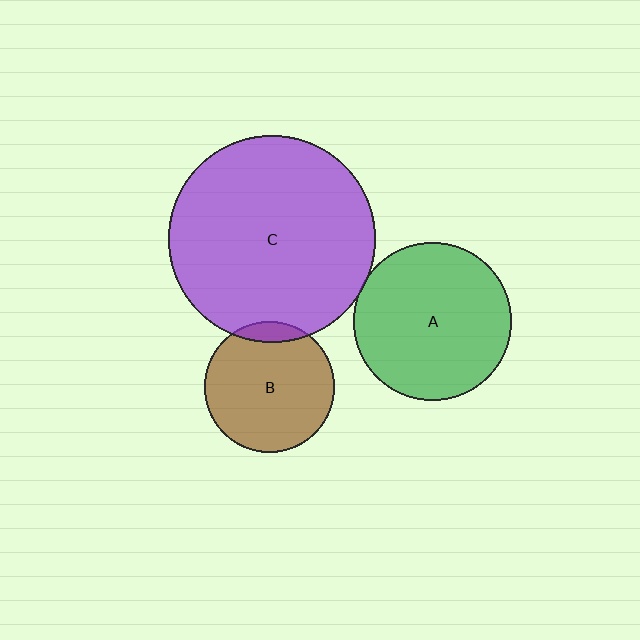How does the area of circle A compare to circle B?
Approximately 1.5 times.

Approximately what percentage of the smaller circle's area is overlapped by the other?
Approximately 10%.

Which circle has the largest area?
Circle C (purple).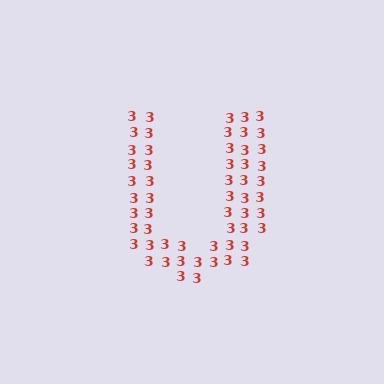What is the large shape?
The large shape is the letter U.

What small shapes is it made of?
It is made of small digit 3's.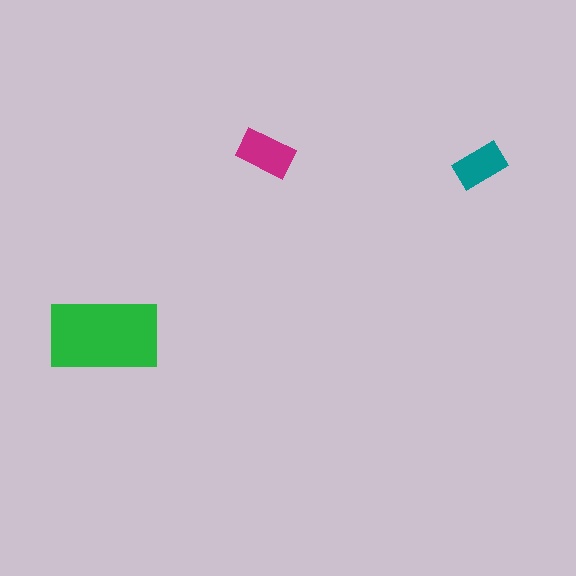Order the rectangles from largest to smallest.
the green one, the magenta one, the teal one.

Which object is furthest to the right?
The teal rectangle is rightmost.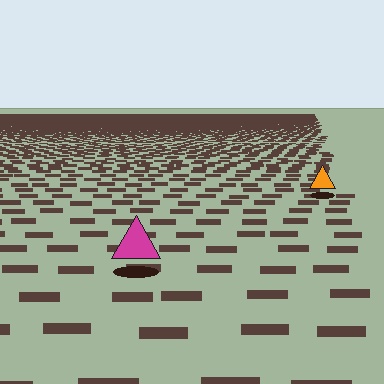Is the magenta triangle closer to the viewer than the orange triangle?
Yes. The magenta triangle is closer — you can tell from the texture gradient: the ground texture is coarser near it.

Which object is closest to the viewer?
The magenta triangle is closest. The texture marks near it are larger and more spread out.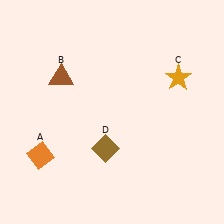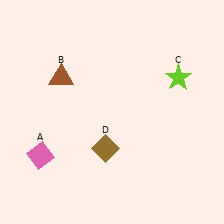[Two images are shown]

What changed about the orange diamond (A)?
In Image 1, A is orange. In Image 2, it changed to pink.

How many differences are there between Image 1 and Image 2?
There are 2 differences between the two images.